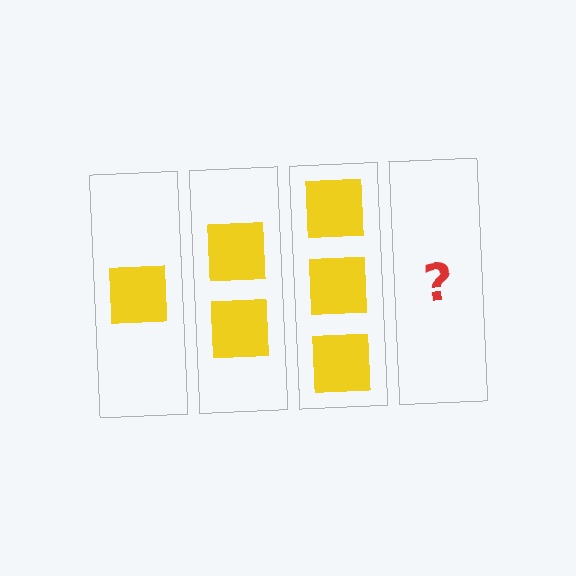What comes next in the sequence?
The next element should be 4 squares.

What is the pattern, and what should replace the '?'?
The pattern is that each step adds one more square. The '?' should be 4 squares.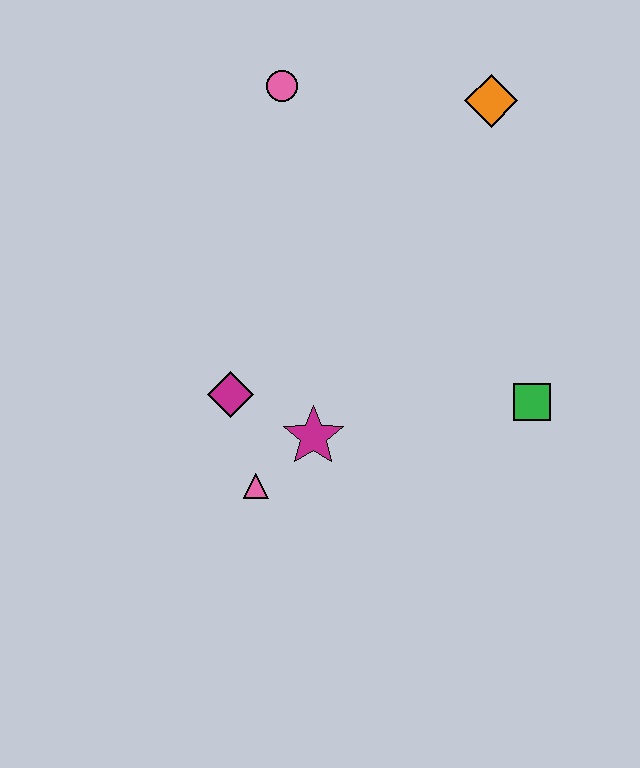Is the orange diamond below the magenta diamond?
No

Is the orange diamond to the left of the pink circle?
No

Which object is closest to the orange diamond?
The pink circle is closest to the orange diamond.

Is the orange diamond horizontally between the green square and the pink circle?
Yes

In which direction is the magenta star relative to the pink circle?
The magenta star is below the pink circle.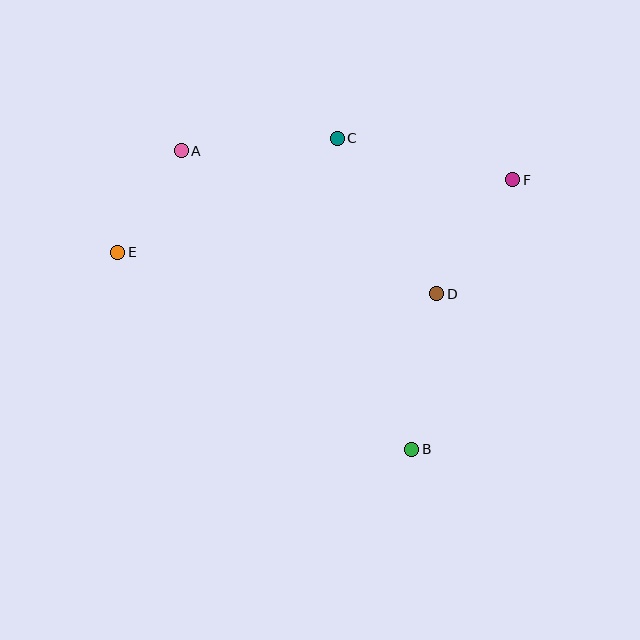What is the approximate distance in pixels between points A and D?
The distance between A and D is approximately 293 pixels.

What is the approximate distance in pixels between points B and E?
The distance between B and E is approximately 354 pixels.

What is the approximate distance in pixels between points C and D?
The distance between C and D is approximately 184 pixels.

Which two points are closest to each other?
Points A and E are closest to each other.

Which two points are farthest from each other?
Points E and F are farthest from each other.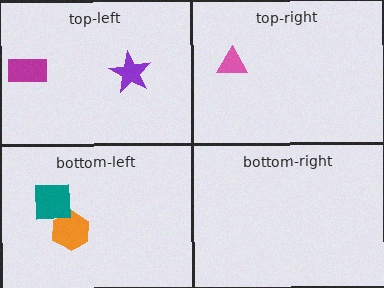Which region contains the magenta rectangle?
The top-left region.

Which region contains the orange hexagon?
The bottom-left region.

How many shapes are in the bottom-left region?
2.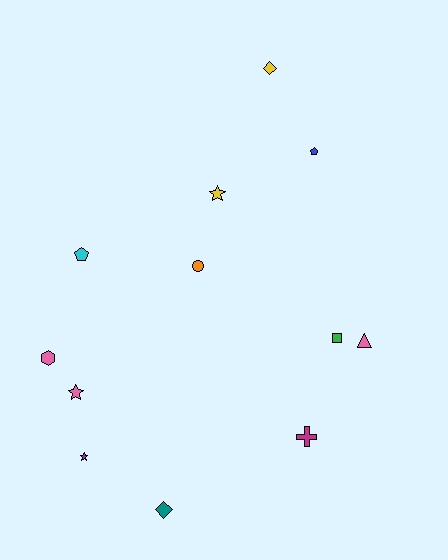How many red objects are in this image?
There are no red objects.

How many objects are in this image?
There are 12 objects.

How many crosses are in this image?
There is 1 cross.